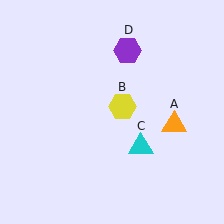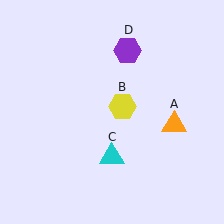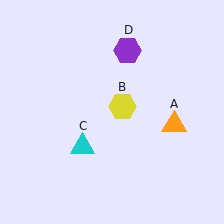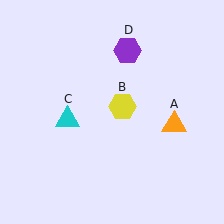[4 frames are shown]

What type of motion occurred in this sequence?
The cyan triangle (object C) rotated clockwise around the center of the scene.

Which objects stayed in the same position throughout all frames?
Orange triangle (object A) and yellow hexagon (object B) and purple hexagon (object D) remained stationary.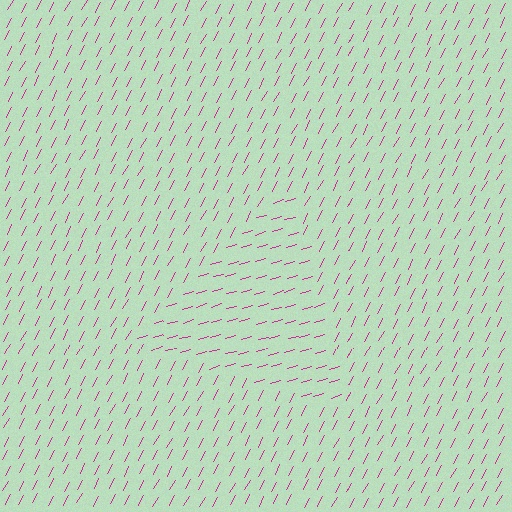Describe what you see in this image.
The image is filled with small magenta line segments. A triangle region in the image has lines oriented differently from the surrounding lines, creating a visible texture boundary.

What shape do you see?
I see a triangle.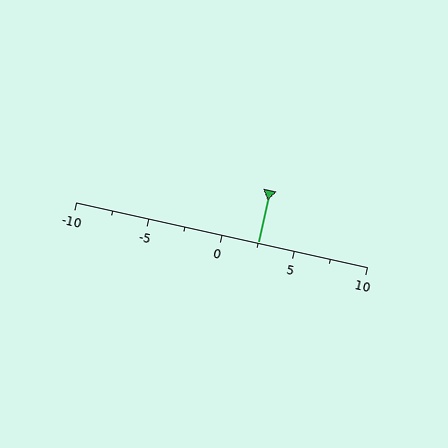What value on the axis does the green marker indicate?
The marker indicates approximately 2.5.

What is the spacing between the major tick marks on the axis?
The major ticks are spaced 5 apart.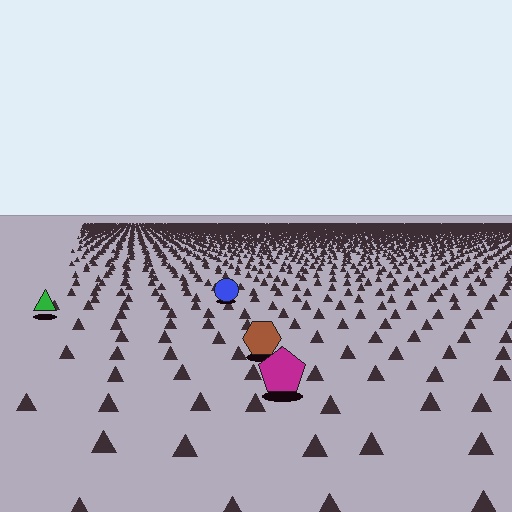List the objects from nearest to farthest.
From nearest to farthest: the magenta pentagon, the brown hexagon, the green triangle, the blue circle.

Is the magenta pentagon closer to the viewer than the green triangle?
Yes. The magenta pentagon is closer — you can tell from the texture gradient: the ground texture is coarser near it.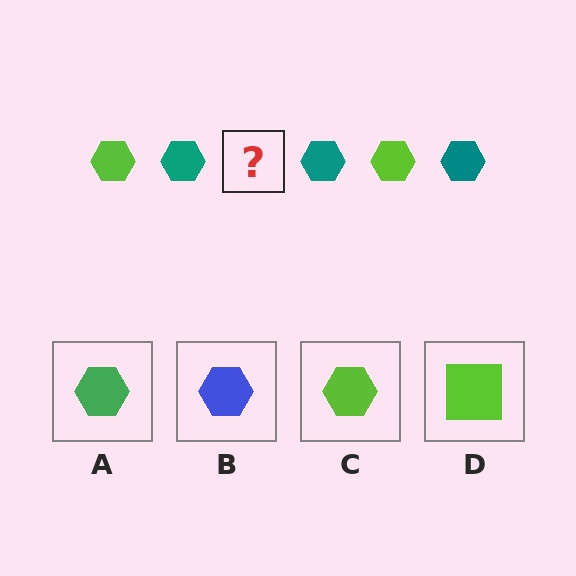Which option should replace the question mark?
Option C.